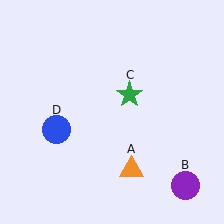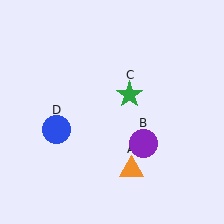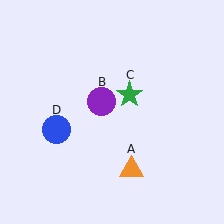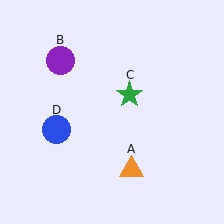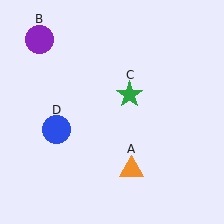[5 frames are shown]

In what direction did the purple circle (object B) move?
The purple circle (object B) moved up and to the left.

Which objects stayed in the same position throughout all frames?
Orange triangle (object A) and green star (object C) and blue circle (object D) remained stationary.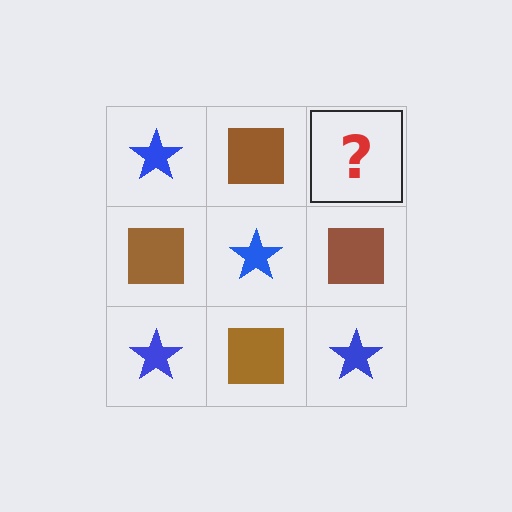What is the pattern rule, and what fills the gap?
The rule is that it alternates blue star and brown square in a checkerboard pattern. The gap should be filled with a blue star.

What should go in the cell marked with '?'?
The missing cell should contain a blue star.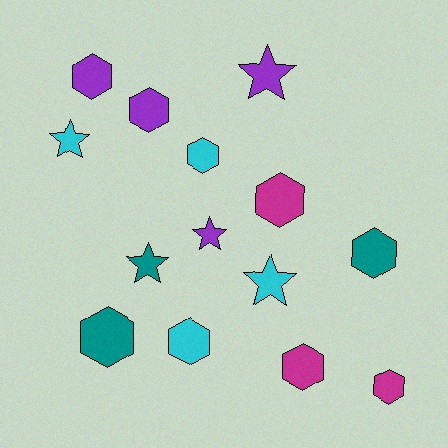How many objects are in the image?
There are 14 objects.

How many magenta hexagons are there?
There are 3 magenta hexagons.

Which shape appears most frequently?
Hexagon, with 9 objects.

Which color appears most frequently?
Cyan, with 4 objects.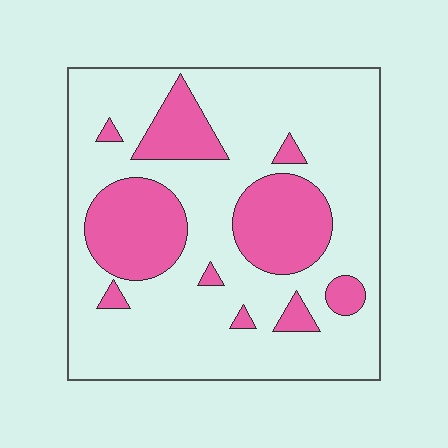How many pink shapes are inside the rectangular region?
10.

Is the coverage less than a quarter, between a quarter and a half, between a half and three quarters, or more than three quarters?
Between a quarter and a half.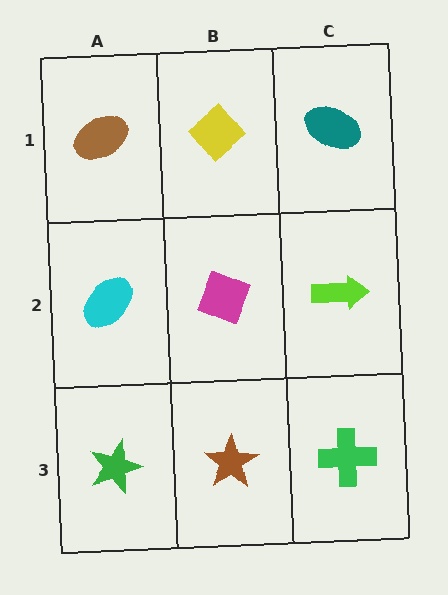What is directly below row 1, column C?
A lime arrow.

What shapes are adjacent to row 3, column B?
A magenta diamond (row 2, column B), a green star (row 3, column A), a green cross (row 3, column C).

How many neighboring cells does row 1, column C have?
2.